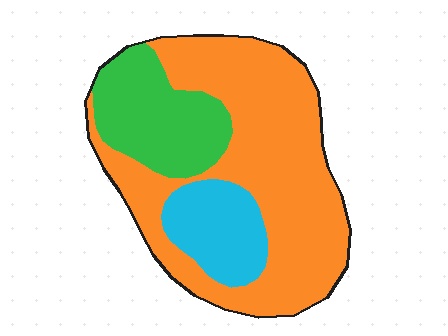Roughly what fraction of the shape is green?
Green takes up about one fifth (1/5) of the shape.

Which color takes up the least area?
Cyan, at roughly 15%.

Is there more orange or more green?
Orange.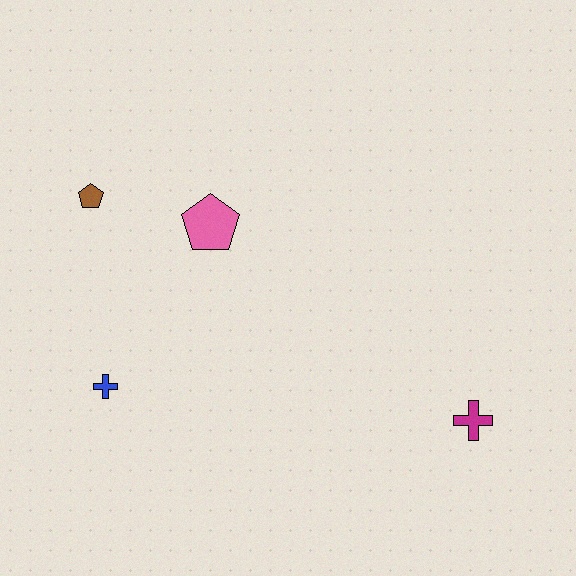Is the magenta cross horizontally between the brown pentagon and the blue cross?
No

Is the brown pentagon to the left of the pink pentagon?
Yes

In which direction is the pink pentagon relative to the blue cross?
The pink pentagon is above the blue cross.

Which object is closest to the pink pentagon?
The brown pentagon is closest to the pink pentagon.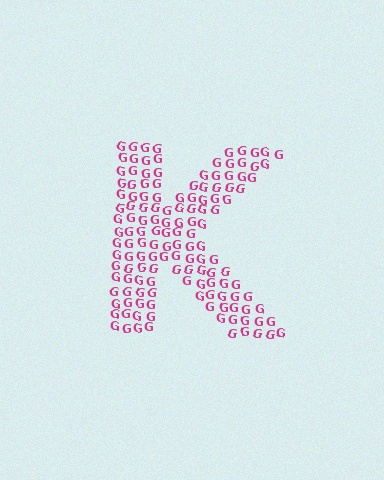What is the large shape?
The large shape is the letter K.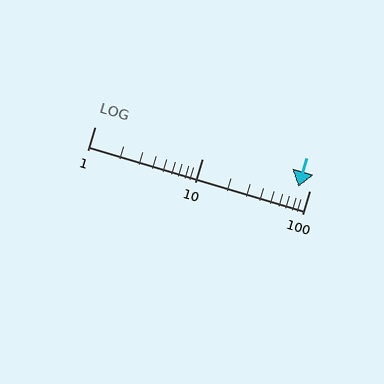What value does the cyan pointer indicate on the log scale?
The pointer indicates approximately 79.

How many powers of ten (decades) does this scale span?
The scale spans 2 decades, from 1 to 100.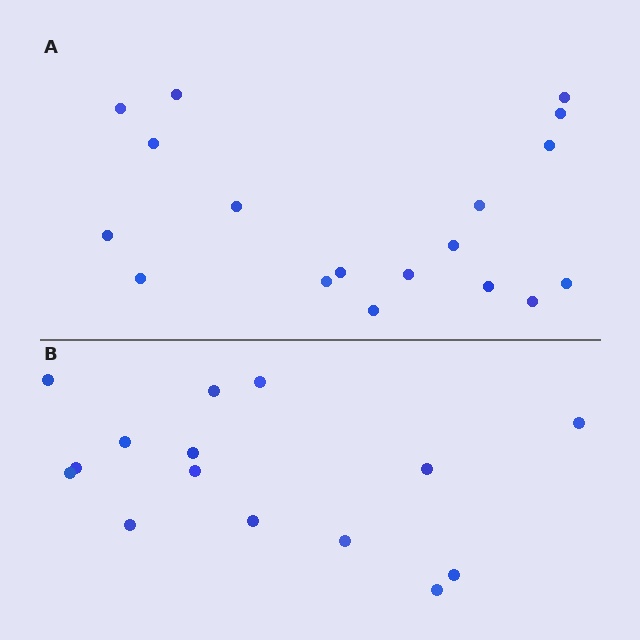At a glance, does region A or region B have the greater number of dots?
Region A (the top region) has more dots.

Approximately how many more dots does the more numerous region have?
Region A has just a few more — roughly 2 or 3 more dots than region B.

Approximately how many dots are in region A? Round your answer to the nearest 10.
About 20 dots. (The exact count is 18, which rounds to 20.)